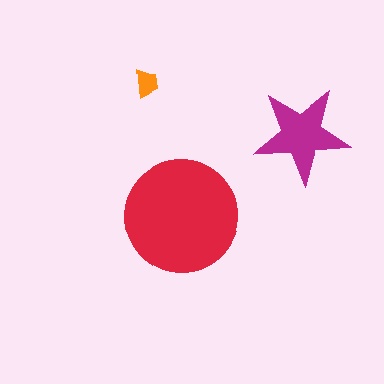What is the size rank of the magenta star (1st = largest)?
2nd.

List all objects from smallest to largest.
The orange trapezoid, the magenta star, the red circle.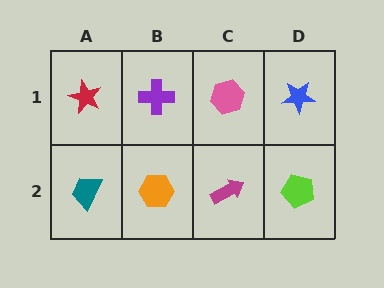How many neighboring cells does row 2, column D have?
2.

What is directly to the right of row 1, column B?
A pink hexagon.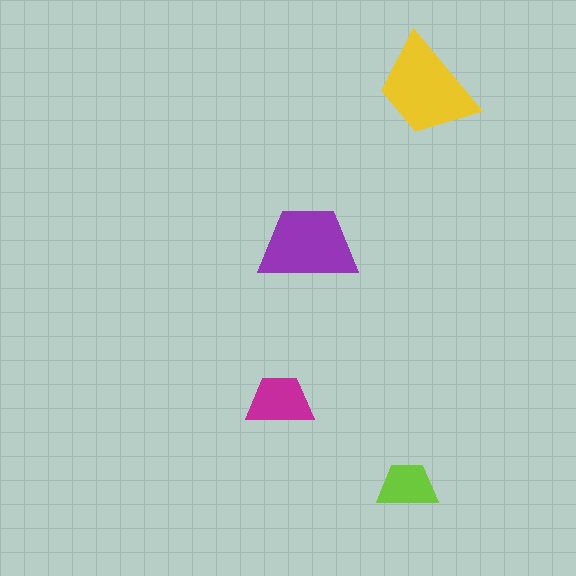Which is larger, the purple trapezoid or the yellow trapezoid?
The yellow one.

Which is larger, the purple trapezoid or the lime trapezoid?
The purple one.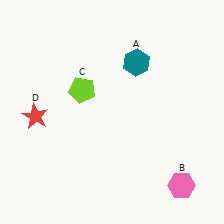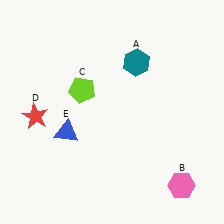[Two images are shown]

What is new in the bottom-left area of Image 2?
A blue triangle (E) was added in the bottom-left area of Image 2.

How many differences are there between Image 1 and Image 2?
There is 1 difference between the two images.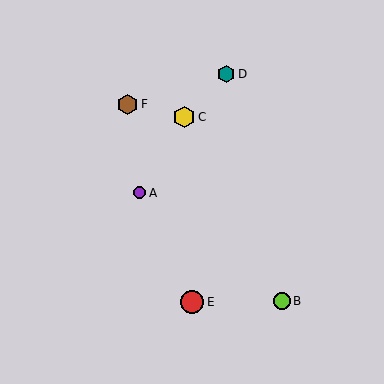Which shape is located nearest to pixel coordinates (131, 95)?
The brown hexagon (labeled F) at (127, 104) is nearest to that location.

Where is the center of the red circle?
The center of the red circle is at (192, 302).